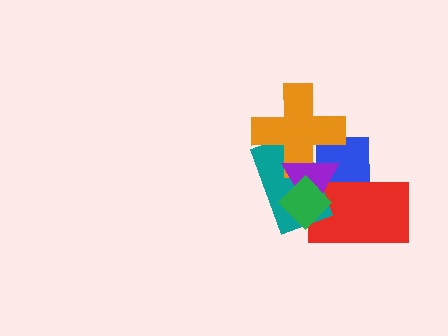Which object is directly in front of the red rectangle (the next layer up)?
The teal rectangle is directly in front of the red rectangle.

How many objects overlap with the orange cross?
3 objects overlap with the orange cross.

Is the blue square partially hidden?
Yes, it is partially covered by another shape.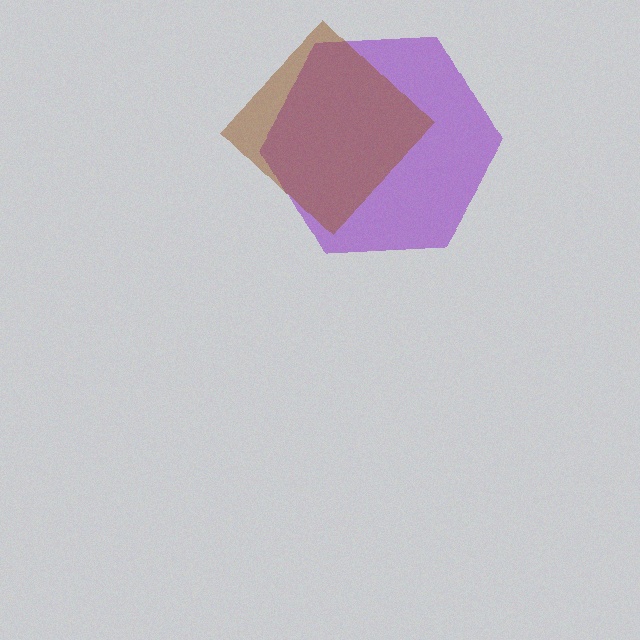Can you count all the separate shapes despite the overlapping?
Yes, there are 2 separate shapes.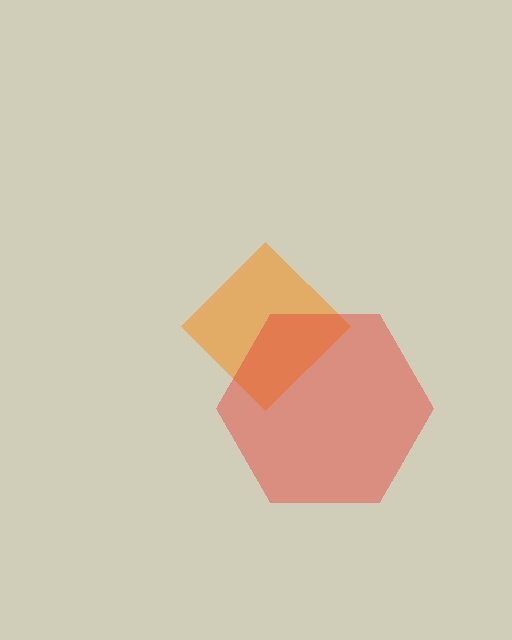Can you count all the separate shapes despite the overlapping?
Yes, there are 2 separate shapes.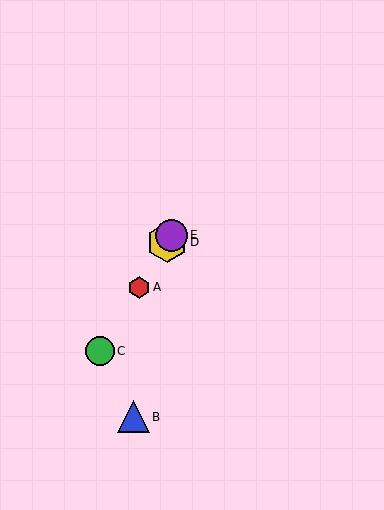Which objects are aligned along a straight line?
Objects A, C, D, E are aligned along a straight line.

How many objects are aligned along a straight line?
4 objects (A, C, D, E) are aligned along a straight line.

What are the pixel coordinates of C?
Object C is at (100, 351).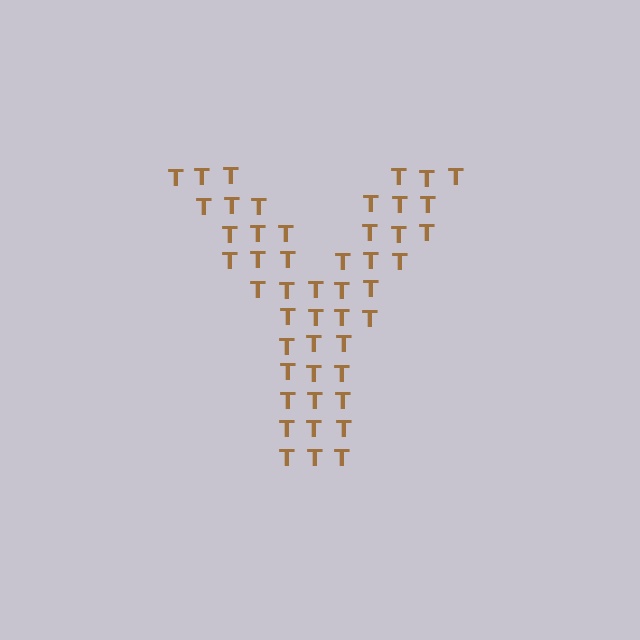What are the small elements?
The small elements are letter T's.